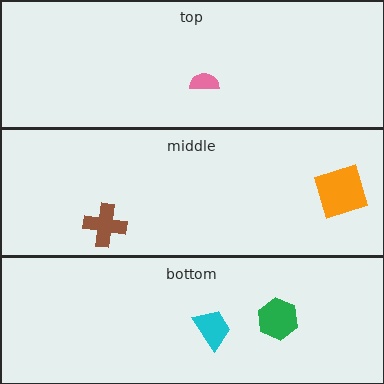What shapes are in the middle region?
The orange square, the brown cross.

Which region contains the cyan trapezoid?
The bottom region.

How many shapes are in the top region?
1.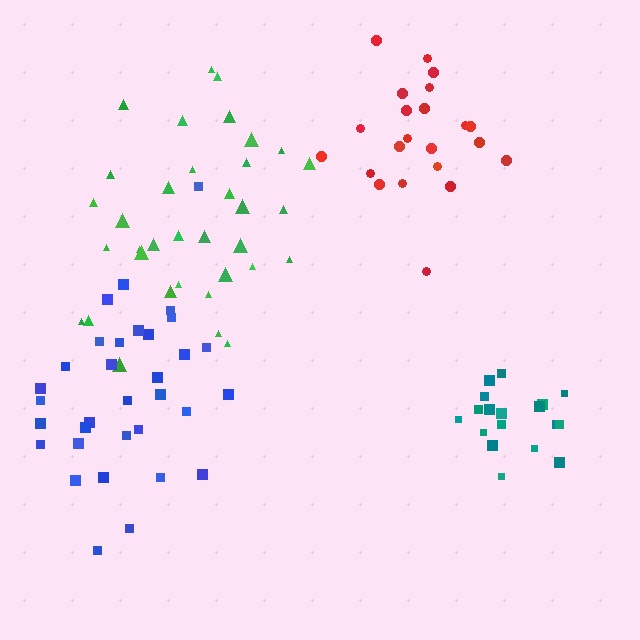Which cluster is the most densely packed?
Teal.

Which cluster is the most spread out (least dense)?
Red.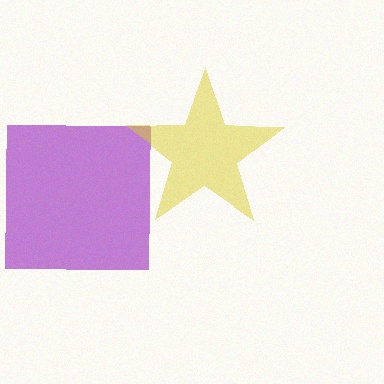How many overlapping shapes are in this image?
There are 2 overlapping shapes in the image.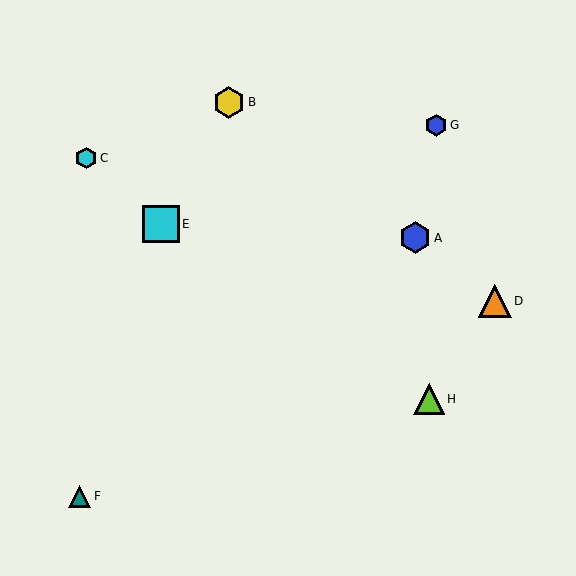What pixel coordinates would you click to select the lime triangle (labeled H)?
Click at (429, 399) to select the lime triangle H.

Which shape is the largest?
The cyan square (labeled E) is the largest.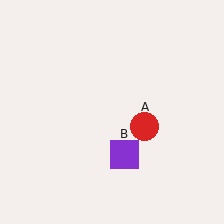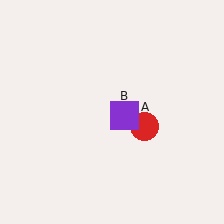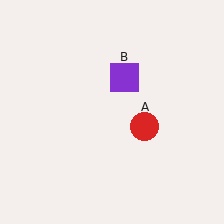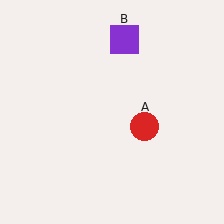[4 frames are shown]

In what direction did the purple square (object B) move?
The purple square (object B) moved up.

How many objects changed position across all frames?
1 object changed position: purple square (object B).